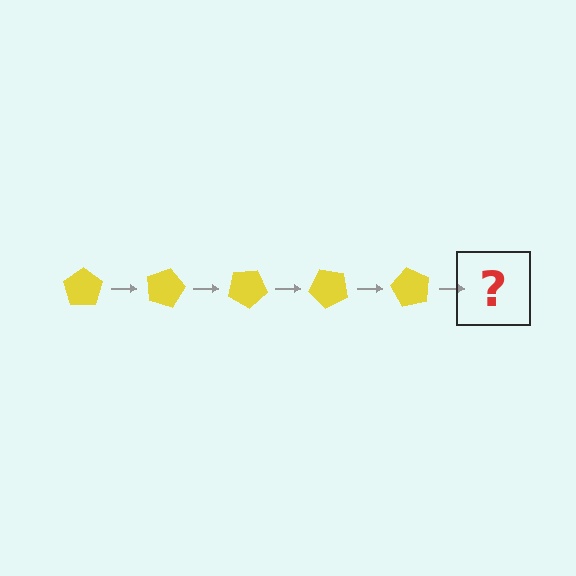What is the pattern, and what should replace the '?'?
The pattern is that the pentagon rotates 15 degrees each step. The '?' should be a yellow pentagon rotated 75 degrees.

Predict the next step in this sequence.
The next step is a yellow pentagon rotated 75 degrees.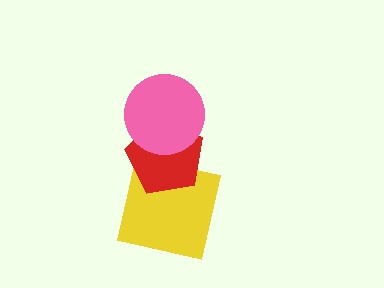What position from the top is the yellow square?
The yellow square is 3rd from the top.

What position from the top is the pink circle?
The pink circle is 1st from the top.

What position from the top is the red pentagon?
The red pentagon is 2nd from the top.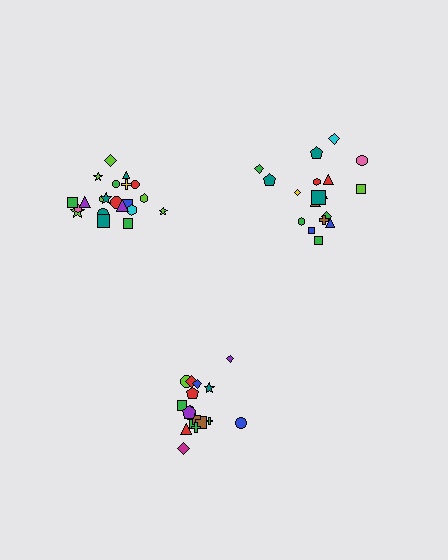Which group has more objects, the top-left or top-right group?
The top-left group.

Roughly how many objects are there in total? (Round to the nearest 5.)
Roughly 60 objects in total.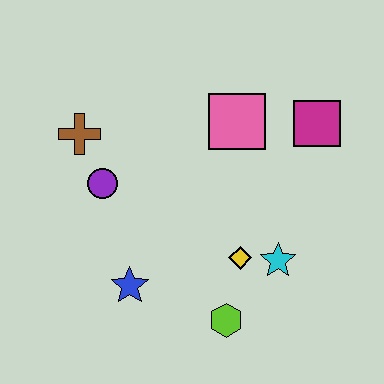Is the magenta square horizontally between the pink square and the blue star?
No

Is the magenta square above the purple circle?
Yes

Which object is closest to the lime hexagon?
The yellow diamond is closest to the lime hexagon.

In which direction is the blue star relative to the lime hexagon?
The blue star is to the left of the lime hexagon.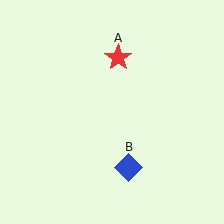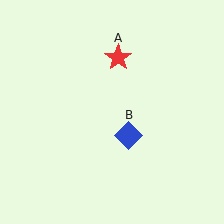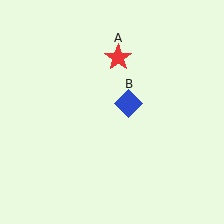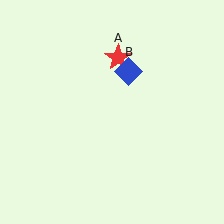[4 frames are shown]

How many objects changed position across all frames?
1 object changed position: blue diamond (object B).